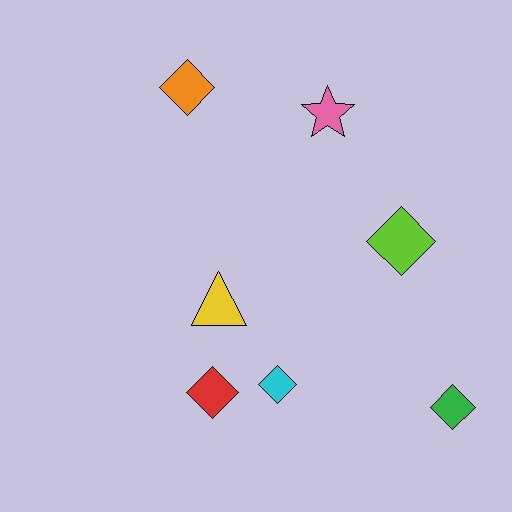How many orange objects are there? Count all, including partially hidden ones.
There is 1 orange object.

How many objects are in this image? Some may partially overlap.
There are 7 objects.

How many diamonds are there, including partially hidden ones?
There are 5 diamonds.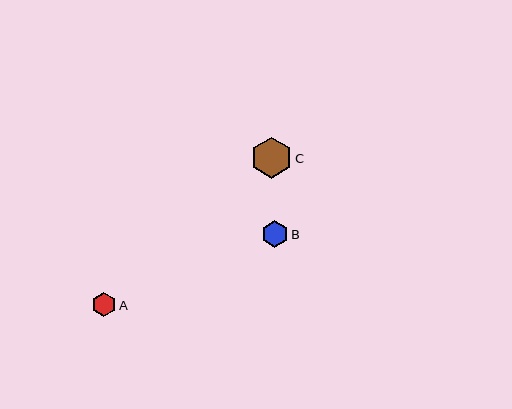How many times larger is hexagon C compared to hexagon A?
Hexagon C is approximately 1.7 times the size of hexagon A.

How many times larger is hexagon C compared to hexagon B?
Hexagon C is approximately 1.5 times the size of hexagon B.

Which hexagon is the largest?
Hexagon C is the largest with a size of approximately 41 pixels.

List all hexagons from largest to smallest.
From largest to smallest: C, B, A.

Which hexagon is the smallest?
Hexagon A is the smallest with a size of approximately 24 pixels.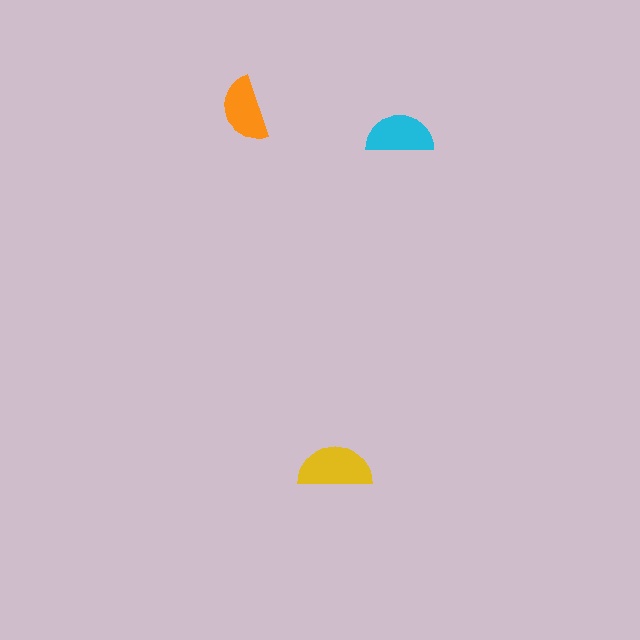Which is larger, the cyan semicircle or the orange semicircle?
The cyan one.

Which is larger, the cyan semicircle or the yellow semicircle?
The yellow one.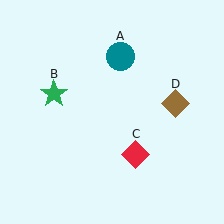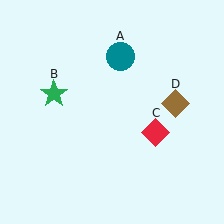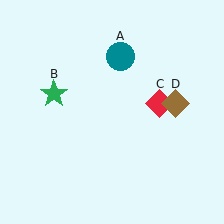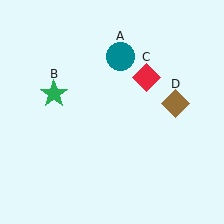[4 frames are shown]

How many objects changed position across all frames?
1 object changed position: red diamond (object C).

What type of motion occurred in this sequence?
The red diamond (object C) rotated counterclockwise around the center of the scene.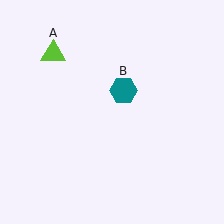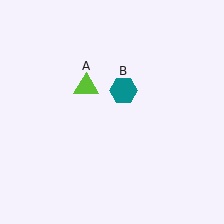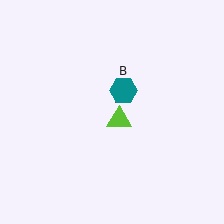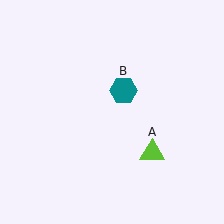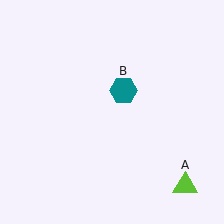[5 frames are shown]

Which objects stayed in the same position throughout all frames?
Teal hexagon (object B) remained stationary.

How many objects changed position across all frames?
1 object changed position: lime triangle (object A).